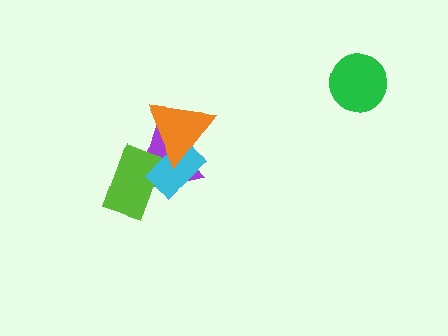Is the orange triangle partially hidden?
No, no other shape covers it.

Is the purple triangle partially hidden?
Yes, it is partially covered by another shape.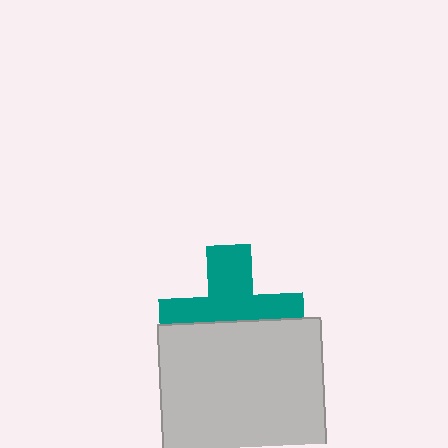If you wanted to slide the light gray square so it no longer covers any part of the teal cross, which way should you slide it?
Slide it down — that is the most direct way to separate the two shapes.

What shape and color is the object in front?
The object in front is a light gray square.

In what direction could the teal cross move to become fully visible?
The teal cross could move up. That would shift it out from behind the light gray square entirely.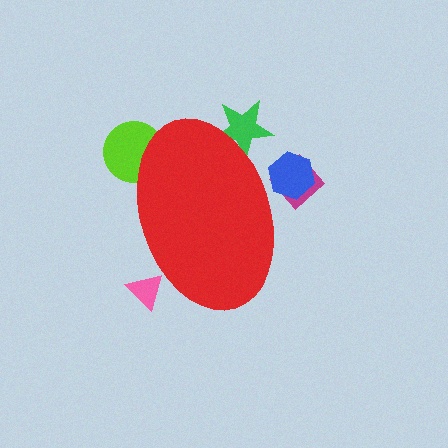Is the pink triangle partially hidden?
Yes, the pink triangle is partially hidden behind the red ellipse.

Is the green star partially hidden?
Yes, the green star is partially hidden behind the red ellipse.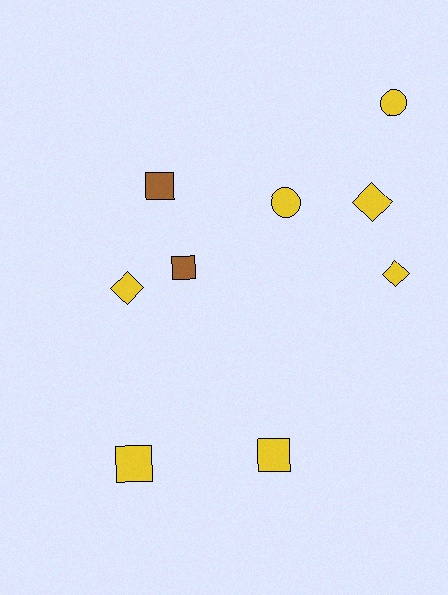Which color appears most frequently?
Yellow, with 7 objects.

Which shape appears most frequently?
Square, with 4 objects.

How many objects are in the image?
There are 9 objects.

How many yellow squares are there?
There are 2 yellow squares.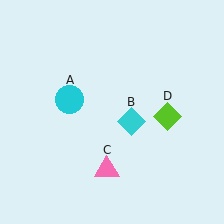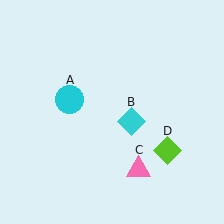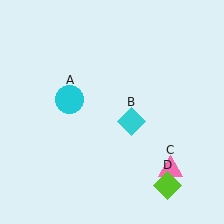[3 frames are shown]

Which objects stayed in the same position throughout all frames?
Cyan circle (object A) and cyan diamond (object B) remained stationary.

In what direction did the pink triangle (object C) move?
The pink triangle (object C) moved right.